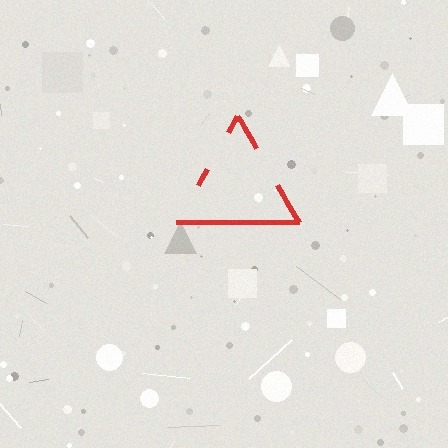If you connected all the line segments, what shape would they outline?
They would outline a triangle.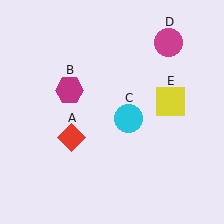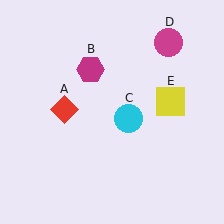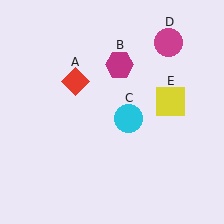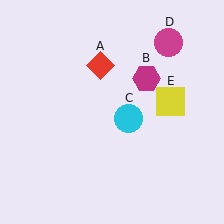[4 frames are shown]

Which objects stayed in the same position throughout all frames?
Cyan circle (object C) and magenta circle (object D) and yellow square (object E) remained stationary.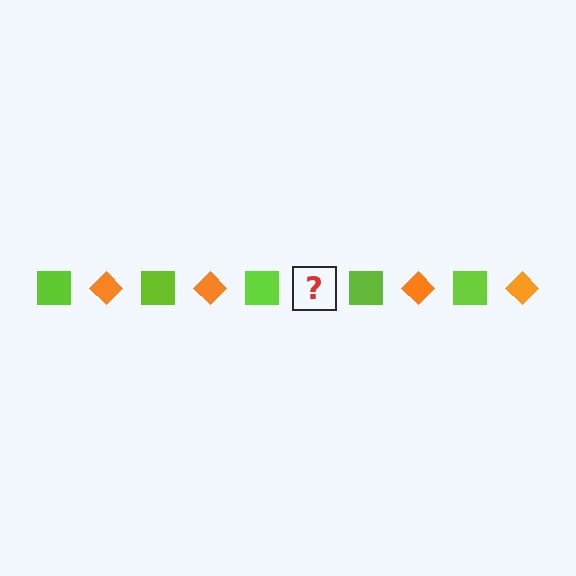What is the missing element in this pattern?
The missing element is an orange diamond.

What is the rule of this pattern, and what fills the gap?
The rule is that the pattern alternates between lime square and orange diamond. The gap should be filled with an orange diamond.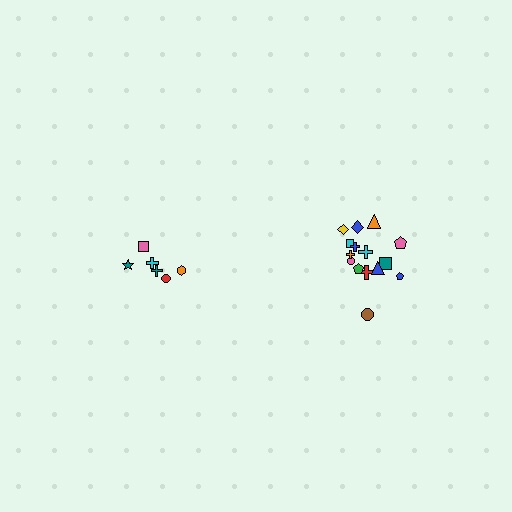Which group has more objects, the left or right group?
The right group.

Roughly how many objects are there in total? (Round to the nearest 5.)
Roughly 20 objects in total.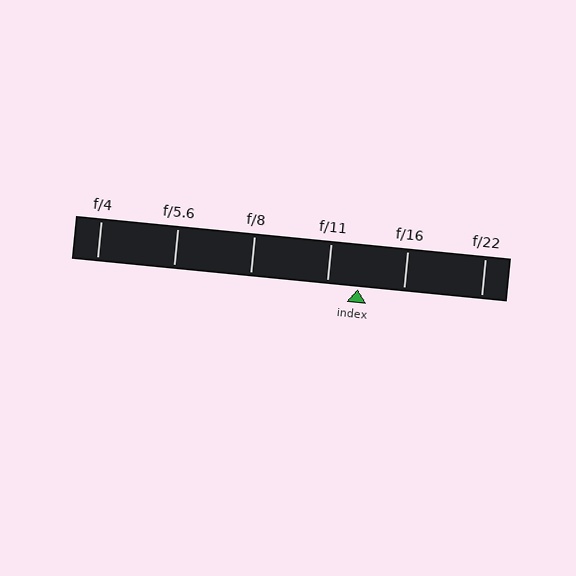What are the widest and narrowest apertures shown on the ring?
The widest aperture shown is f/4 and the narrowest is f/22.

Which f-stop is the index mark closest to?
The index mark is closest to f/11.